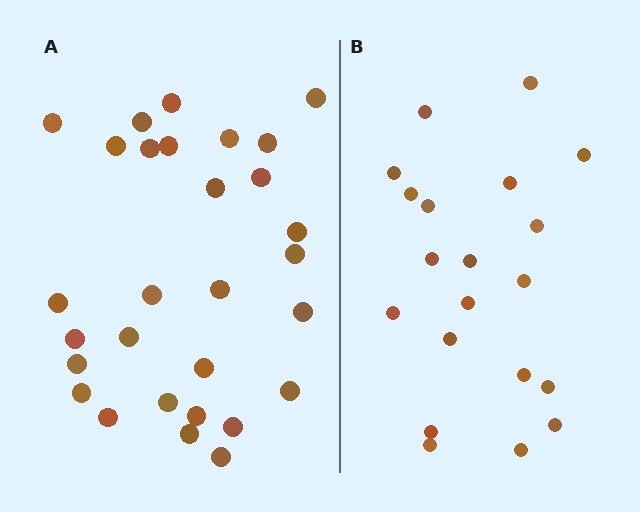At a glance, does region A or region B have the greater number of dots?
Region A (the left region) has more dots.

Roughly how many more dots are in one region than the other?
Region A has roughly 8 or so more dots than region B.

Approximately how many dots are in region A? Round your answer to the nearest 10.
About 30 dots. (The exact count is 29, which rounds to 30.)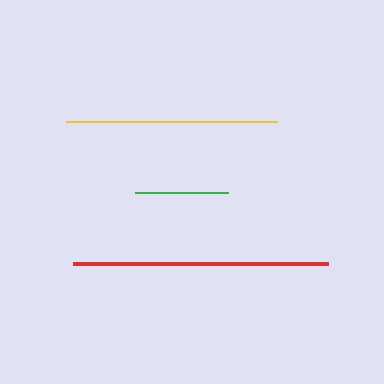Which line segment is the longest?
The red line is the longest at approximately 255 pixels.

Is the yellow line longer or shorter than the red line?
The red line is longer than the yellow line.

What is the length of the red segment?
The red segment is approximately 255 pixels long.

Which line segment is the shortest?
The green line is the shortest at approximately 93 pixels.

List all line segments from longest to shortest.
From longest to shortest: red, yellow, green.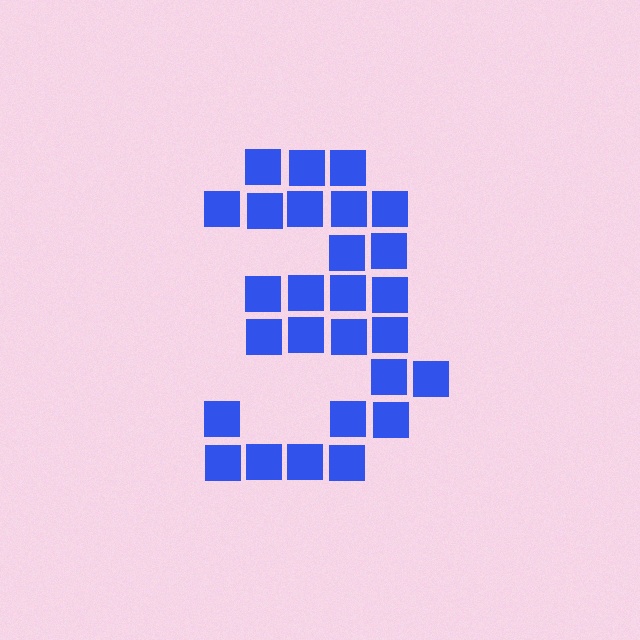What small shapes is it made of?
It is made of small squares.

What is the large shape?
The large shape is the digit 3.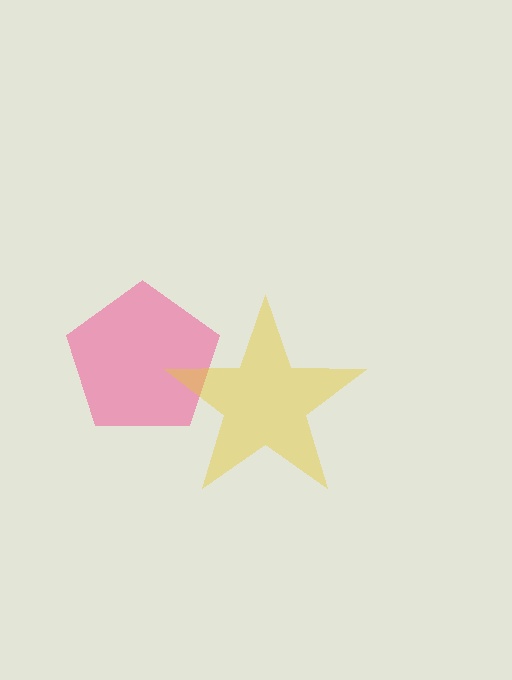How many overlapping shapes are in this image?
There are 2 overlapping shapes in the image.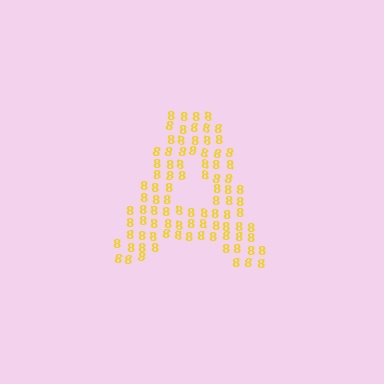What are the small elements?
The small elements are digit 8's.